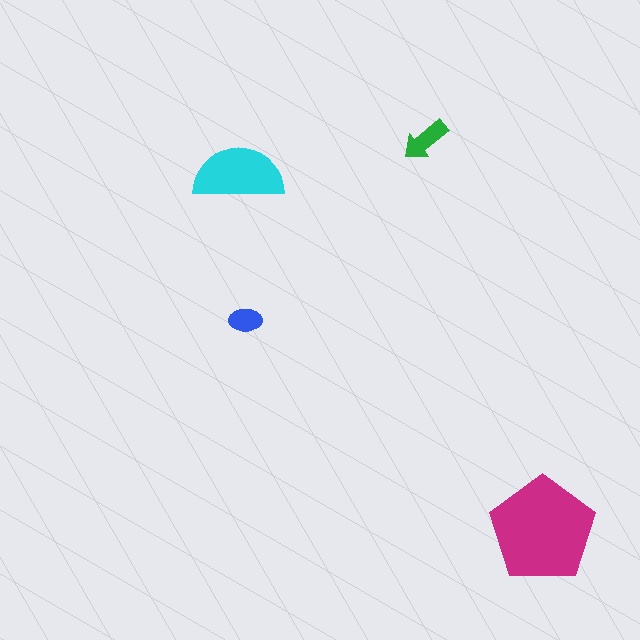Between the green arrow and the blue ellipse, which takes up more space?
The green arrow.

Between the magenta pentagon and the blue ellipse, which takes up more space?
The magenta pentagon.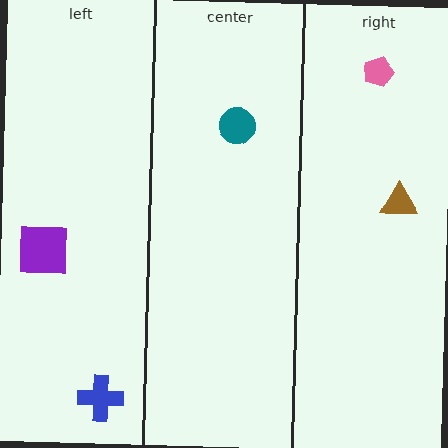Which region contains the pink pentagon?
The right region.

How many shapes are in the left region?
2.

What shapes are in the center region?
The teal circle.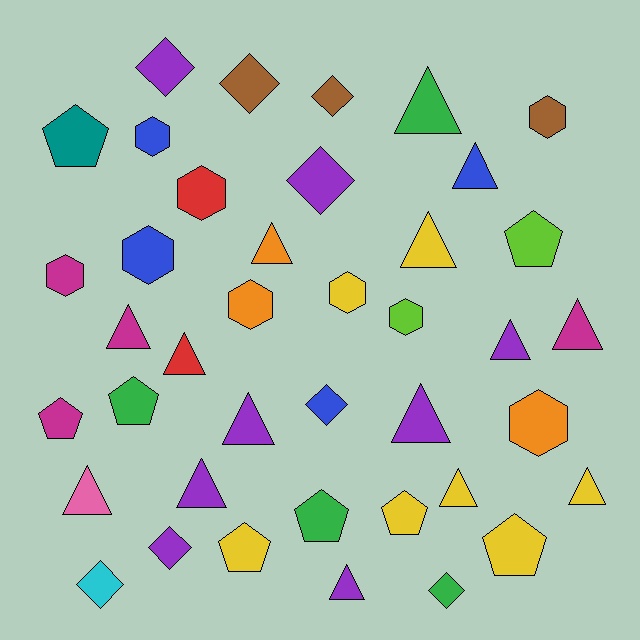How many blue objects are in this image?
There are 4 blue objects.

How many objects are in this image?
There are 40 objects.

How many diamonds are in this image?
There are 8 diamonds.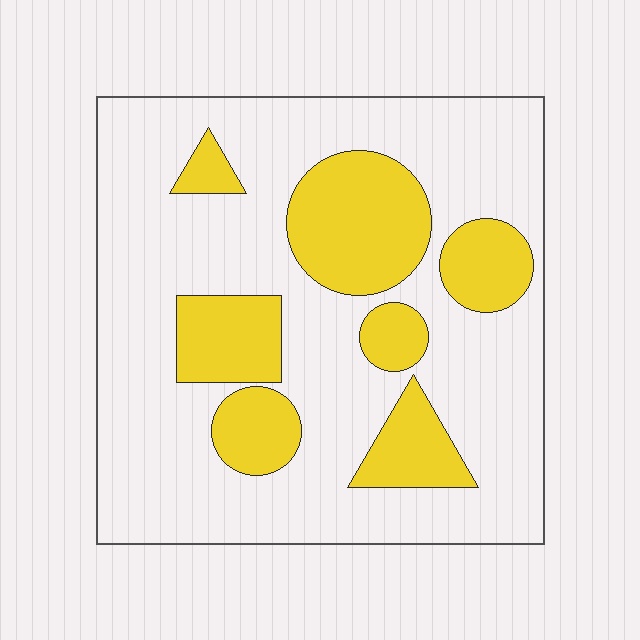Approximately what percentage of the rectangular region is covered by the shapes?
Approximately 25%.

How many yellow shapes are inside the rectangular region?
7.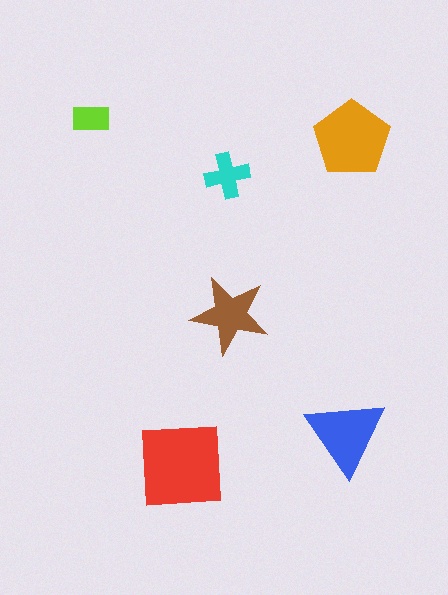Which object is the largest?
The red square.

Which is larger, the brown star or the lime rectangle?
The brown star.